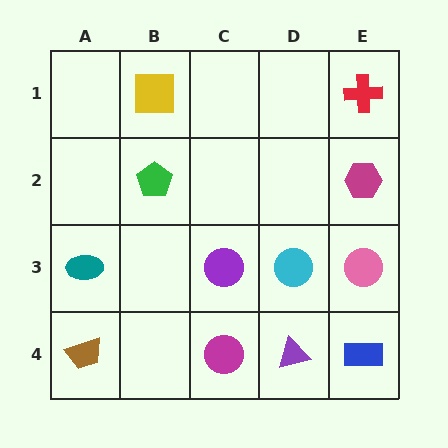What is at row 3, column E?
A pink circle.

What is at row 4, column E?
A blue rectangle.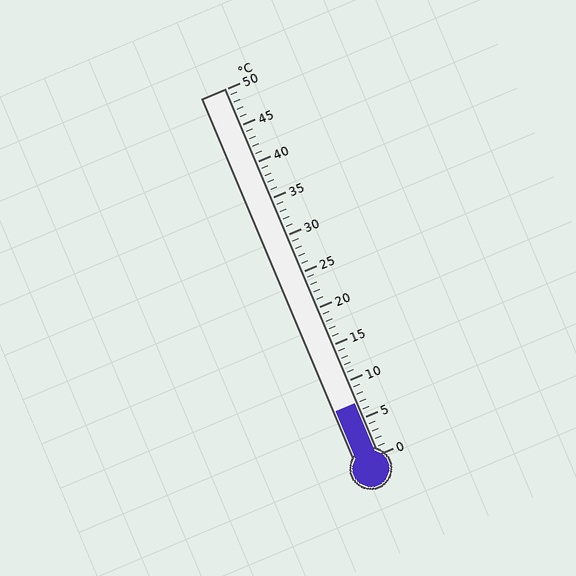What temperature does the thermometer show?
The thermometer shows approximately 7°C.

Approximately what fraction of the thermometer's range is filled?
The thermometer is filled to approximately 15% of its range.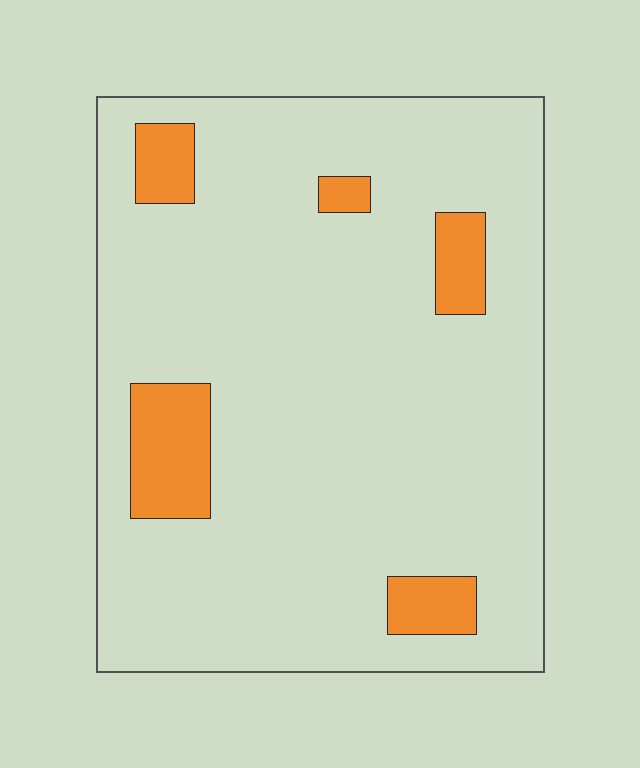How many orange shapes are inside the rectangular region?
5.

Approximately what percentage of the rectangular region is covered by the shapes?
Approximately 10%.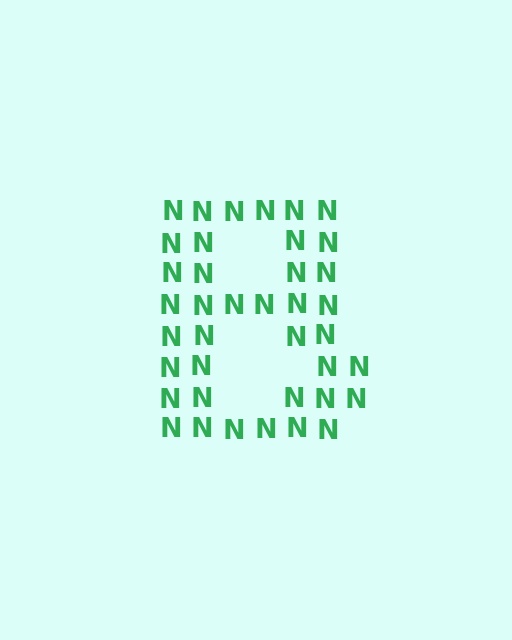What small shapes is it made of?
It is made of small letter N's.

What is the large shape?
The large shape is the letter B.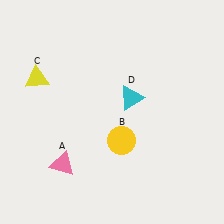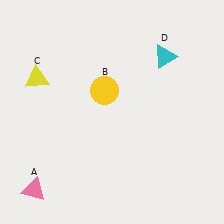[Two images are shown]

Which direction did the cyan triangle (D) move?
The cyan triangle (D) moved up.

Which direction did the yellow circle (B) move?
The yellow circle (B) moved up.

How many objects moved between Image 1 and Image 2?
3 objects moved between the two images.